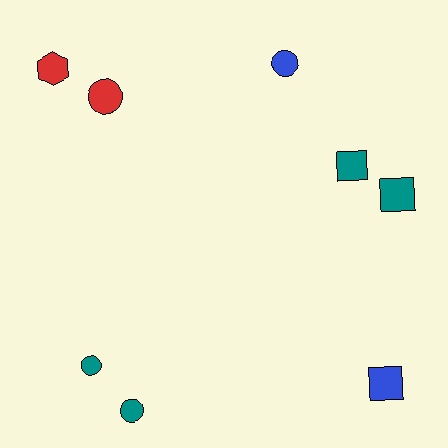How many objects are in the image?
There are 8 objects.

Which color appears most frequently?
Teal, with 4 objects.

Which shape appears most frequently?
Circle, with 4 objects.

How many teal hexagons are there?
There are no teal hexagons.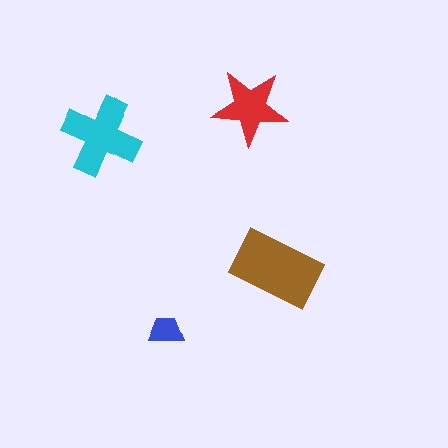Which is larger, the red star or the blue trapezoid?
The red star.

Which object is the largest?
The brown rectangle.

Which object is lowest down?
The blue trapezoid is bottommost.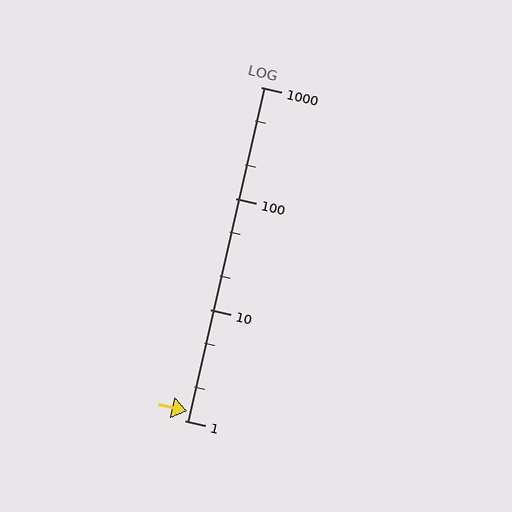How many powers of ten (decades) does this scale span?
The scale spans 3 decades, from 1 to 1000.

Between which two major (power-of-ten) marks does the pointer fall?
The pointer is between 1 and 10.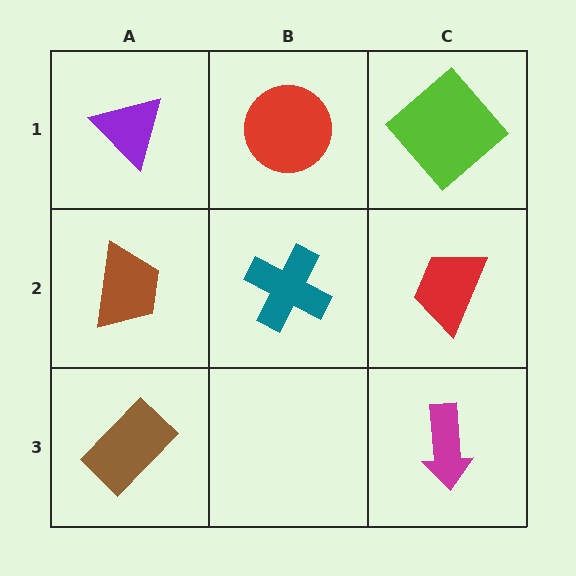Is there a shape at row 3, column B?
No, that cell is empty.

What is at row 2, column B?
A teal cross.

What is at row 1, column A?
A purple triangle.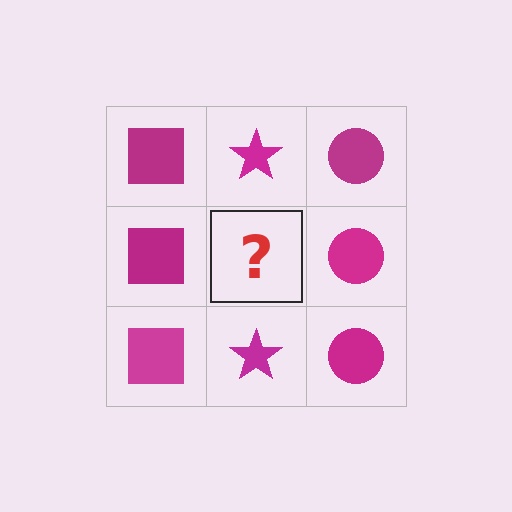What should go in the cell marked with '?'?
The missing cell should contain a magenta star.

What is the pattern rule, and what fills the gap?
The rule is that each column has a consistent shape. The gap should be filled with a magenta star.